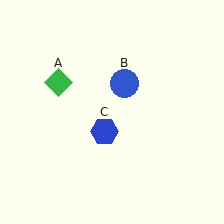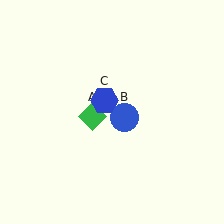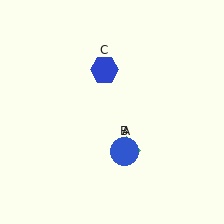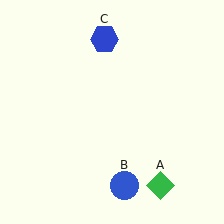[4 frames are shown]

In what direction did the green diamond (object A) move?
The green diamond (object A) moved down and to the right.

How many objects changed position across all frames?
3 objects changed position: green diamond (object A), blue circle (object B), blue hexagon (object C).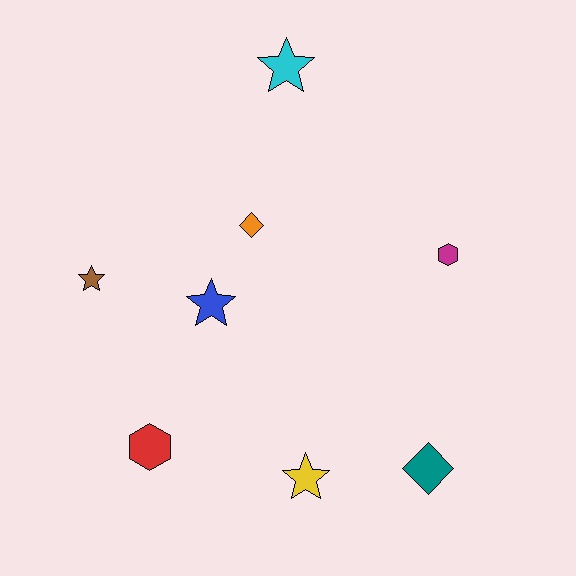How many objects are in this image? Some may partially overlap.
There are 8 objects.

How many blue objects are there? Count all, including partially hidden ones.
There is 1 blue object.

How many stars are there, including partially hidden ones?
There are 4 stars.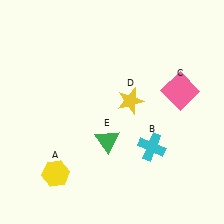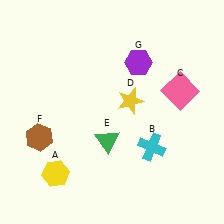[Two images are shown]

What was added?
A brown hexagon (F), a purple hexagon (G) were added in Image 2.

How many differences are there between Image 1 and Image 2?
There are 2 differences between the two images.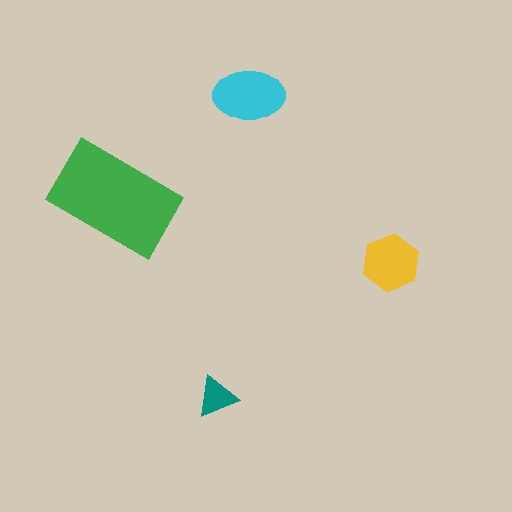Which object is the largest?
The green rectangle.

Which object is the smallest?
The teal triangle.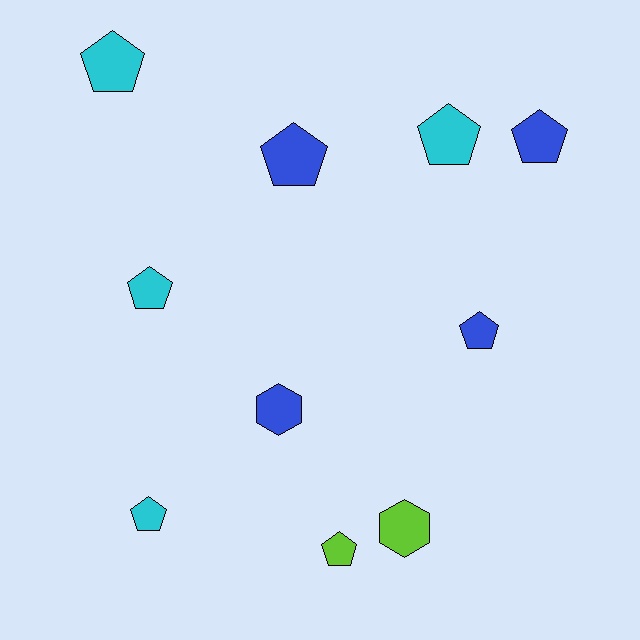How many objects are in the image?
There are 10 objects.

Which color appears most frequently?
Cyan, with 4 objects.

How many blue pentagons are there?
There are 3 blue pentagons.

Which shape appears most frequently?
Pentagon, with 8 objects.